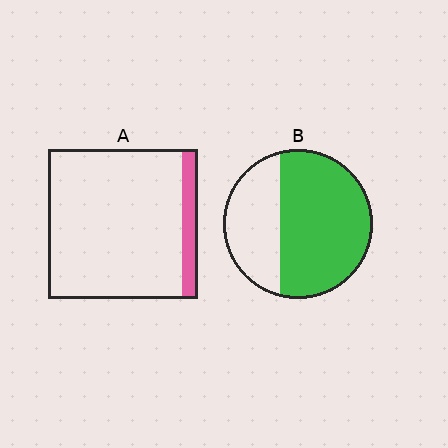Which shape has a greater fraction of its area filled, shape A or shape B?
Shape B.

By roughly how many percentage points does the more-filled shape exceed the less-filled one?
By roughly 55 percentage points (B over A).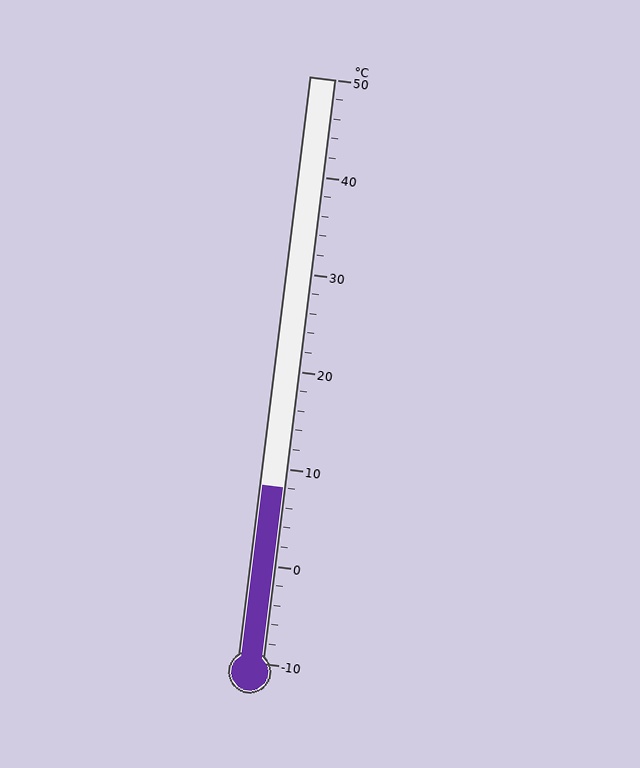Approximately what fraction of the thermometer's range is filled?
The thermometer is filled to approximately 30% of its range.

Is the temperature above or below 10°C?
The temperature is below 10°C.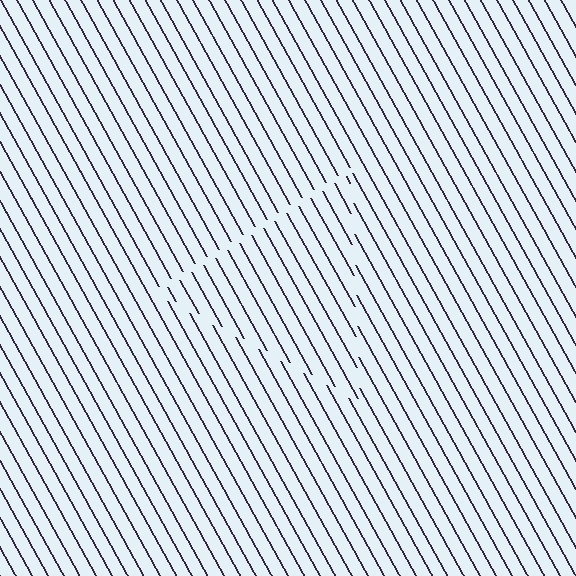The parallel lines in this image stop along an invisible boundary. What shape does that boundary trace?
An illusory triangle. The interior of the shape contains the same grating, shifted by half a period — the contour is defined by the phase discontinuity where line-ends from the inner and outer gratings abut.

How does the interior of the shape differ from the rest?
The interior of the shape contains the same grating, shifted by half a period — the contour is defined by the phase discontinuity where line-ends from the inner and outer gratings abut.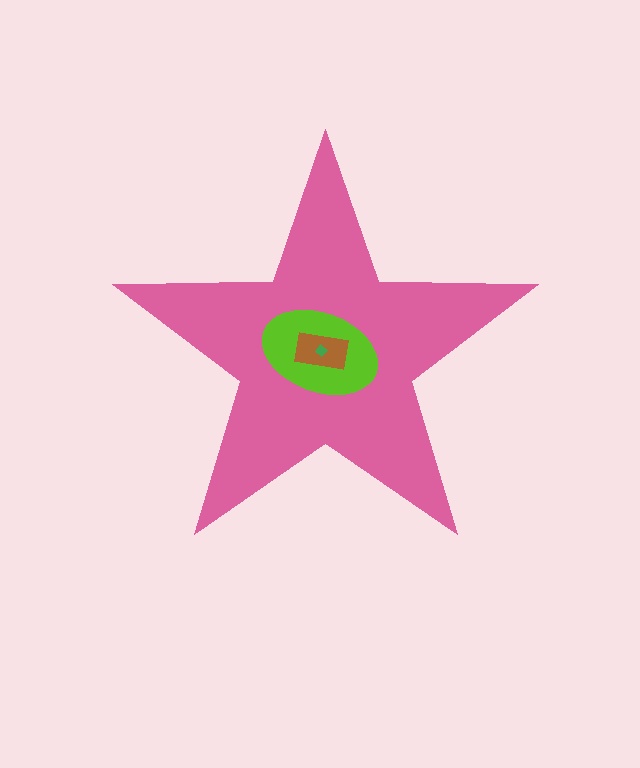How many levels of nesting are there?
4.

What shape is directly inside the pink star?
The lime ellipse.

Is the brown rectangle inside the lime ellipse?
Yes.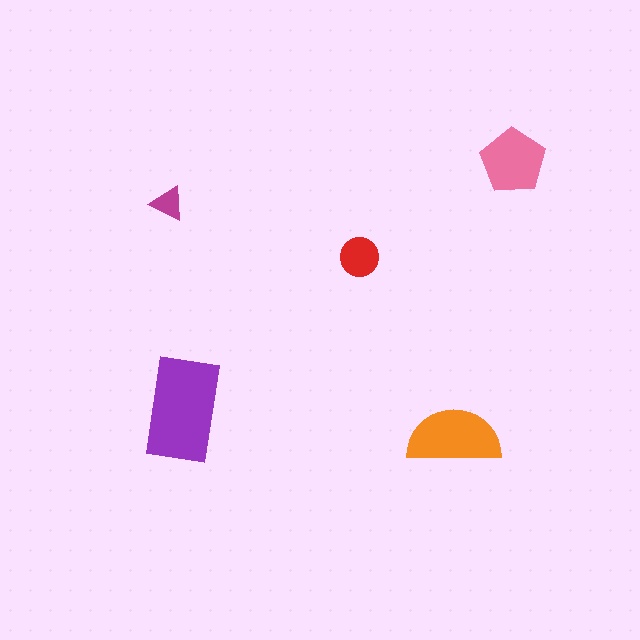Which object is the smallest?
The magenta triangle.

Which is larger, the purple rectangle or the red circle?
The purple rectangle.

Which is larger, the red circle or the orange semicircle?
The orange semicircle.